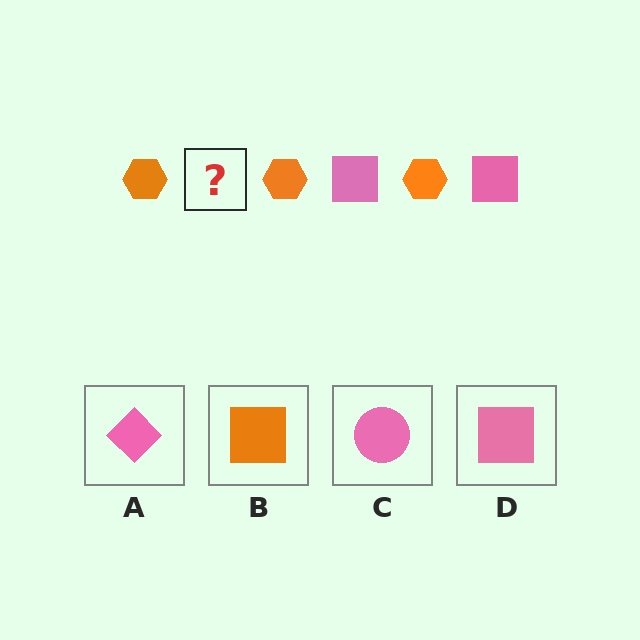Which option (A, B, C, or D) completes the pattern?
D.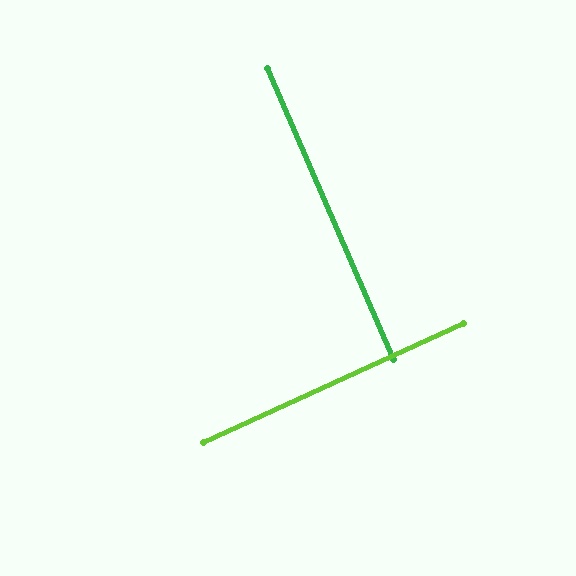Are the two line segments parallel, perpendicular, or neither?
Perpendicular — they meet at approximately 89°.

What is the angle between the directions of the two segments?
Approximately 89 degrees.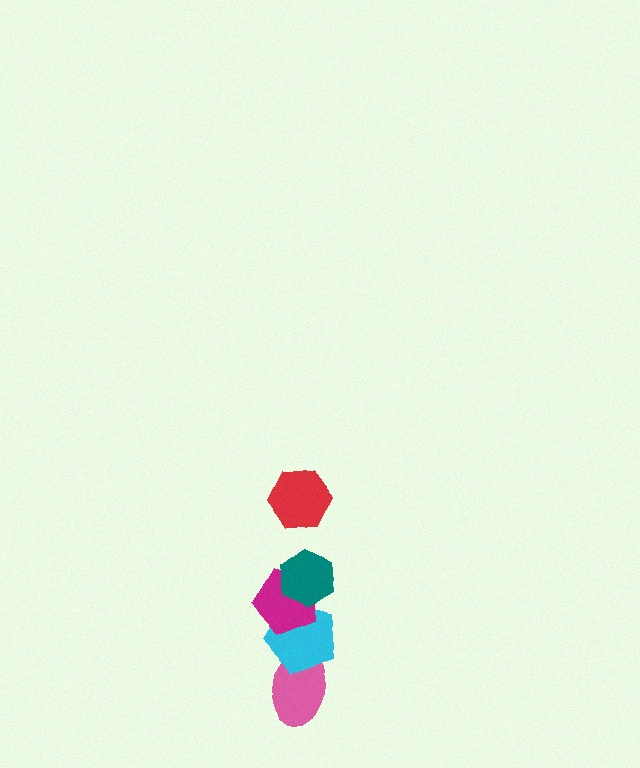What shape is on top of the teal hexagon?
The red hexagon is on top of the teal hexagon.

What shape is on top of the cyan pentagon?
The magenta pentagon is on top of the cyan pentagon.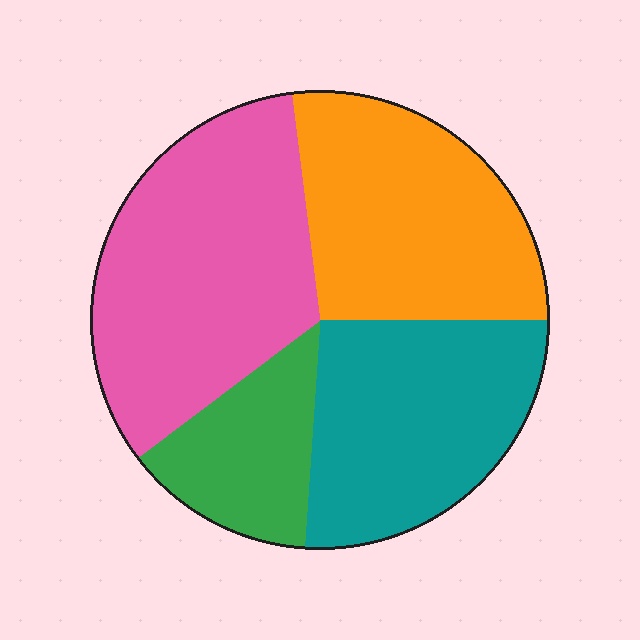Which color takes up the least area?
Green, at roughly 15%.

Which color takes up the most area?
Pink, at roughly 35%.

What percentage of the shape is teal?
Teal takes up between a sixth and a third of the shape.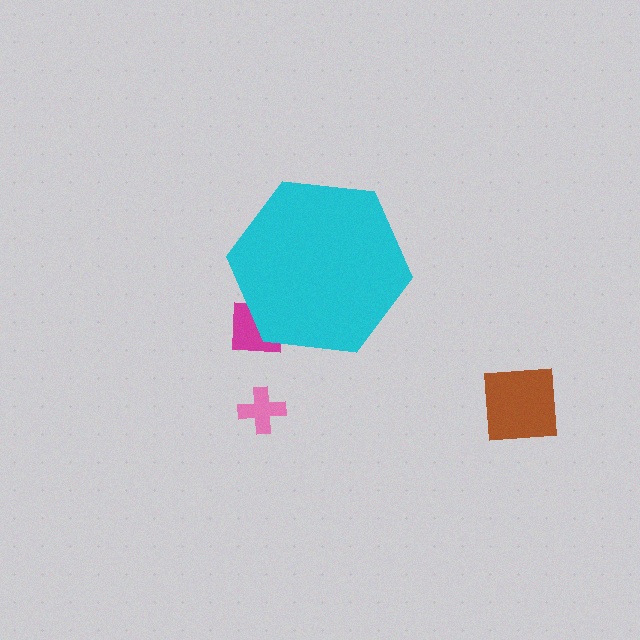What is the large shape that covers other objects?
A cyan hexagon.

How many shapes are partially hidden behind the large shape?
1 shape is partially hidden.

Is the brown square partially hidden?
No, the brown square is fully visible.